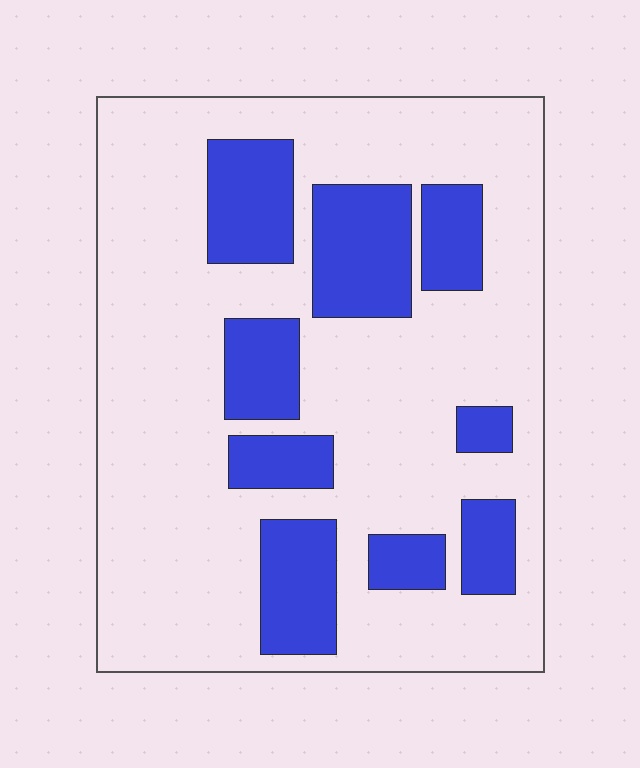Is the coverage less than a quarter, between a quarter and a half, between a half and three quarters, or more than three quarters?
Between a quarter and a half.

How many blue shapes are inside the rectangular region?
9.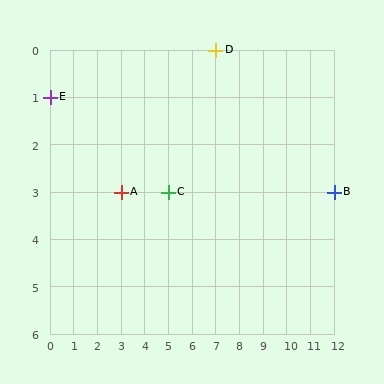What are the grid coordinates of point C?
Point C is at grid coordinates (5, 3).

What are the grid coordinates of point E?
Point E is at grid coordinates (0, 1).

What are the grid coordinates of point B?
Point B is at grid coordinates (12, 3).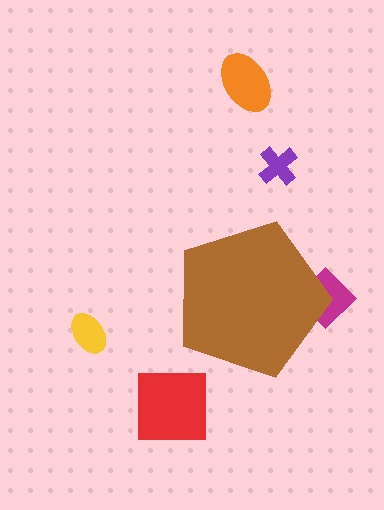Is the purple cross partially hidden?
No, the purple cross is fully visible.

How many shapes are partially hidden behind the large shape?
1 shape is partially hidden.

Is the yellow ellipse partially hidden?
No, the yellow ellipse is fully visible.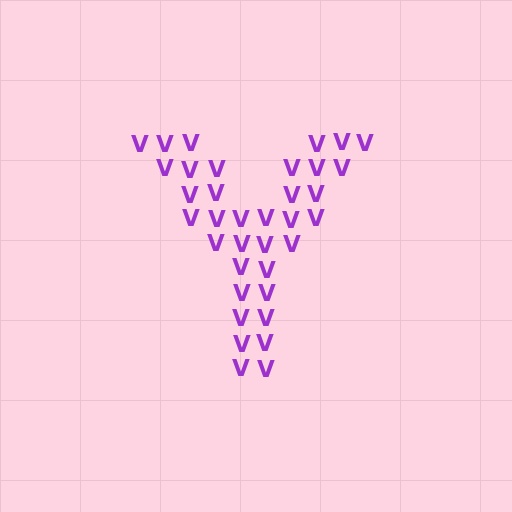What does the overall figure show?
The overall figure shows the letter Y.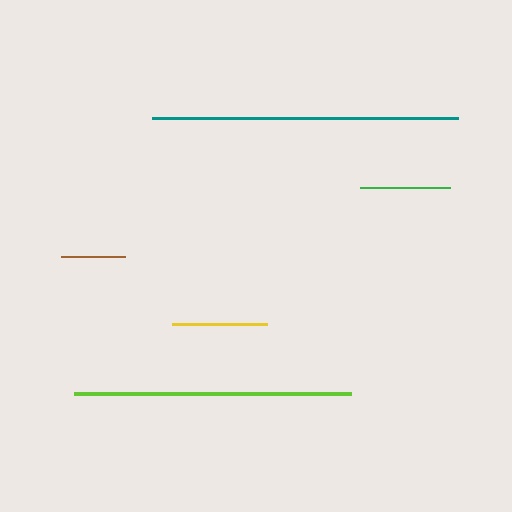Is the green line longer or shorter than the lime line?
The lime line is longer than the green line.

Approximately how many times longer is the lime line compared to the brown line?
The lime line is approximately 4.3 times the length of the brown line.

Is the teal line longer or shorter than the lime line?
The teal line is longer than the lime line.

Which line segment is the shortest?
The brown line is the shortest at approximately 64 pixels.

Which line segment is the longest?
The teal line is the longest at approximately 306 pixels.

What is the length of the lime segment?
The lime segment is approximately 277 pixels long.